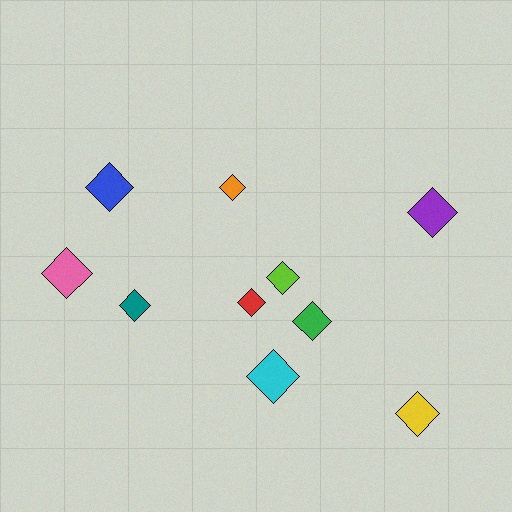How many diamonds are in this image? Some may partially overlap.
There are 10 diamonds.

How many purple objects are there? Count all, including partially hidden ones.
There is 1 purple object.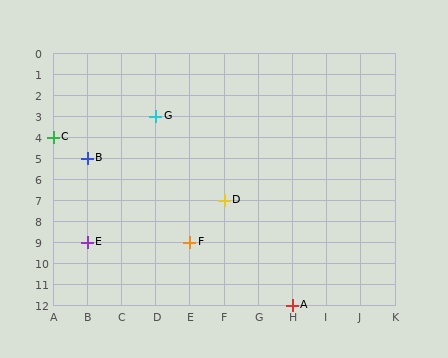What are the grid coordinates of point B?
Point B is at grid coordinates (B, 5).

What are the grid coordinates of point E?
Point E is at grid coordinates (B, 9).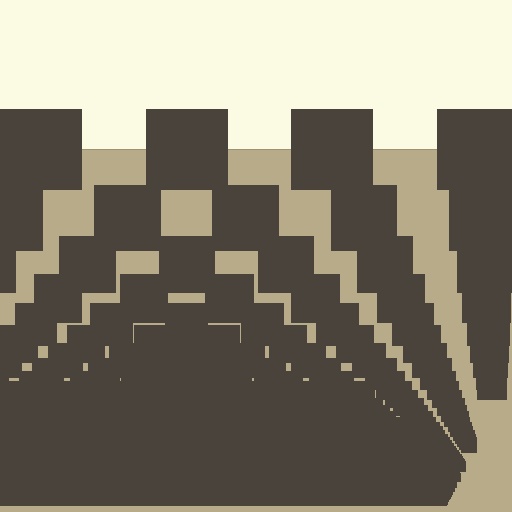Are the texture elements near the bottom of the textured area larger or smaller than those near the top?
Smaller. The gradient is inverted — elements near the bottom are smaller and denser.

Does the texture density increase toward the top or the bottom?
Density increases toward the bottom.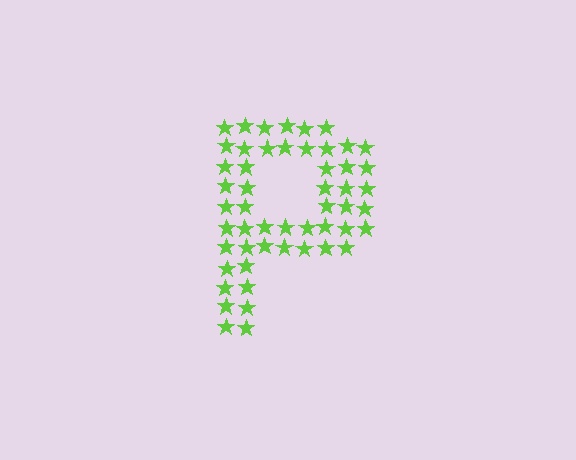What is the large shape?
The large shape is the letter P.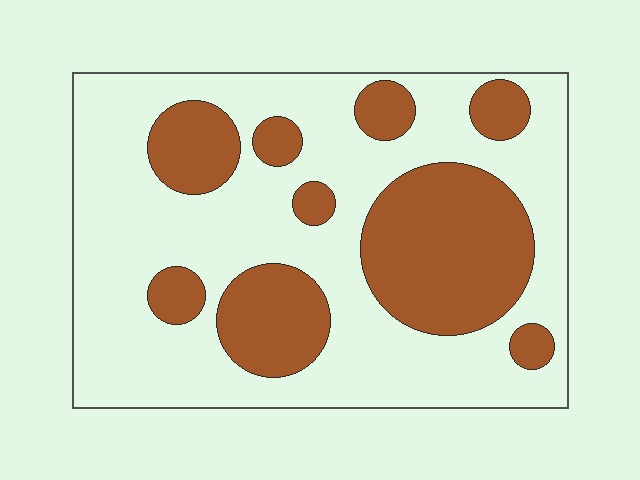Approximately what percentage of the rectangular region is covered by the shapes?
Approximately 35%.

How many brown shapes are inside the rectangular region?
9.